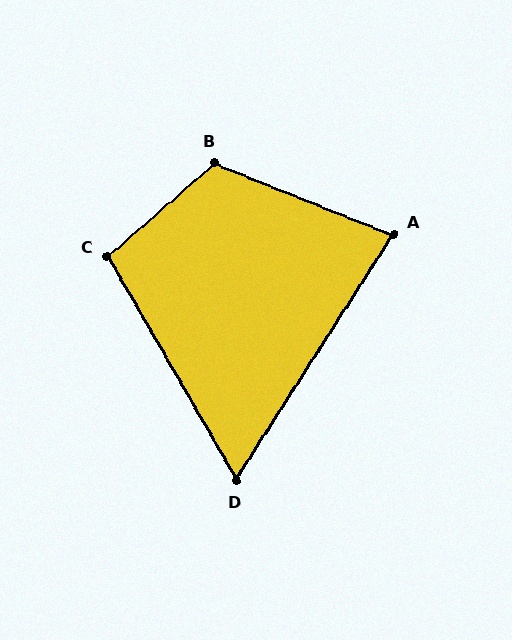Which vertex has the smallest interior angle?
D, at approximately 63 degrees.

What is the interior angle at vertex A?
Approximately 79 degrees (acute).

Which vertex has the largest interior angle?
B, at approximately 117 degrees.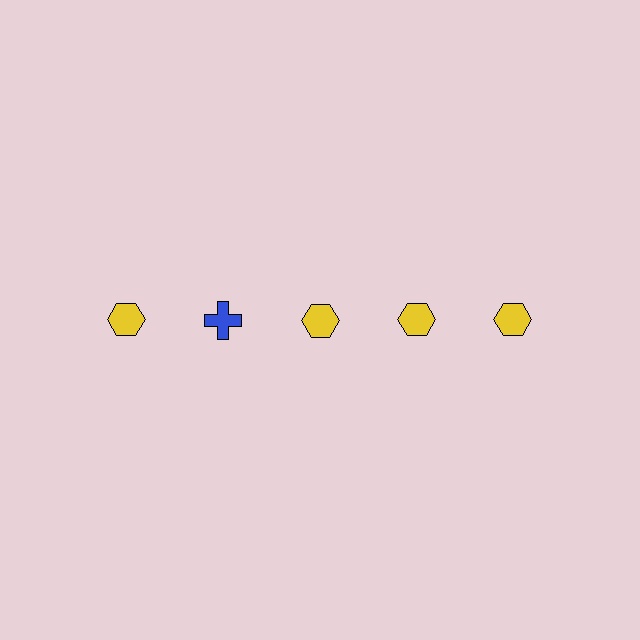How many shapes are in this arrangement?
There are 5 shapes arranged in a grid pattern.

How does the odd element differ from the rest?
It differs in both color (blue instead of yellow) and shape (cross instead of hexagon).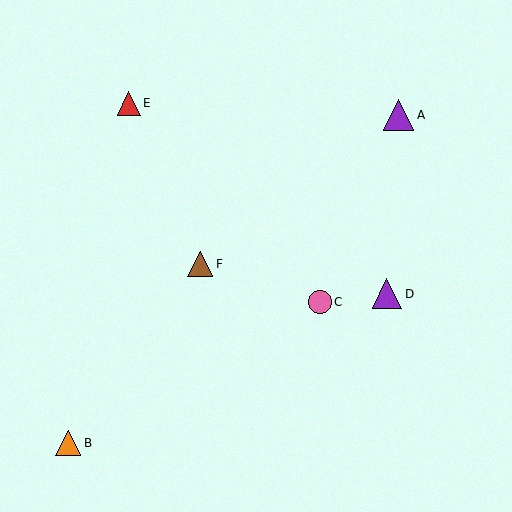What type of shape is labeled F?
Shape F is a brown triangle.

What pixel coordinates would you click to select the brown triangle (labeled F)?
Click at (200, 264) to select the brown triangle F.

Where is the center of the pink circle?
The center of the pink circle is at (320, 302).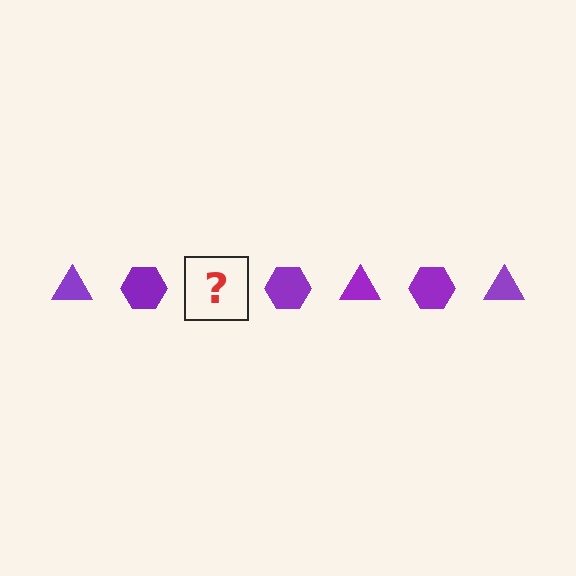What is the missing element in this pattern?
The missing element is a purple triangle.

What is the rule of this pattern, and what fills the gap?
The rule is that the pattern cycles through triangle, hexagon shapes in purple. The gap should be filled with a purple triangle.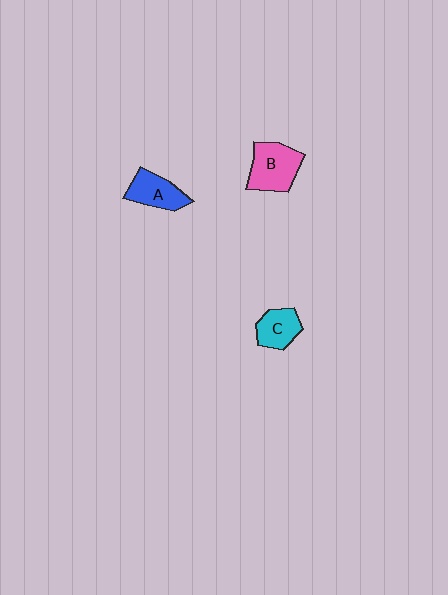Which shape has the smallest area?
Shape C (cyan).